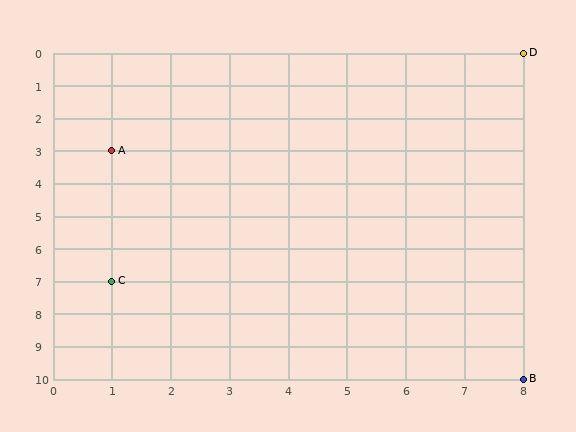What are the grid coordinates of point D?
Point D is at grid coordinates (8, 0).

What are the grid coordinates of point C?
Point C is at grid coordinates (1, 7).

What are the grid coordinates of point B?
Point B is at grid coordinates (8, 10).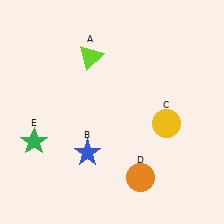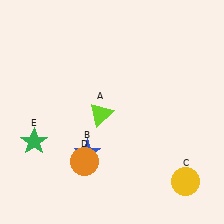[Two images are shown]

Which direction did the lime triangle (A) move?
The lime triangle (A) moved down.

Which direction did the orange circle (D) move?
The orange circle (D) moved left.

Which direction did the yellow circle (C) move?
The yellow circle (C) moved down.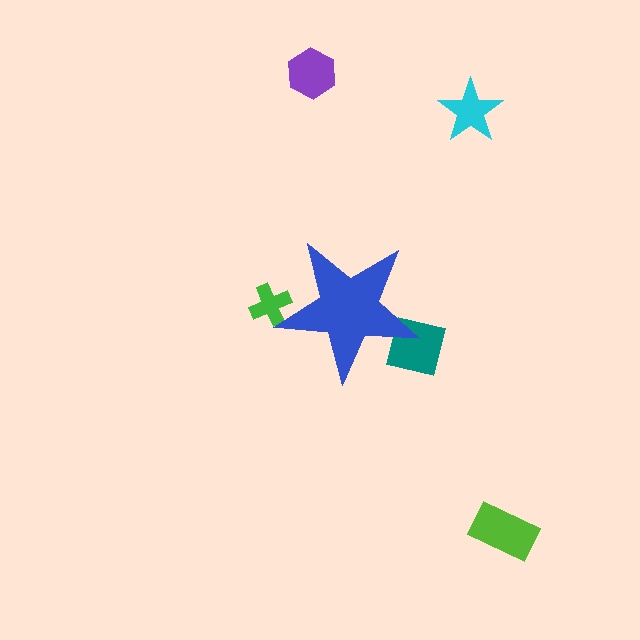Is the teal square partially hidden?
Yes, the teal square is partially hidden behind the blue star.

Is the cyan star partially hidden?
No, the cyan star is fully visible.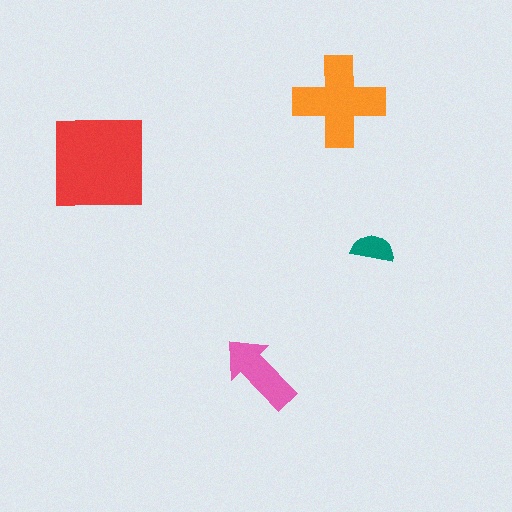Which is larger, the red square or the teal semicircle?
The red square.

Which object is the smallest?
The teal semicircle.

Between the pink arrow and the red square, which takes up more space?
The red square.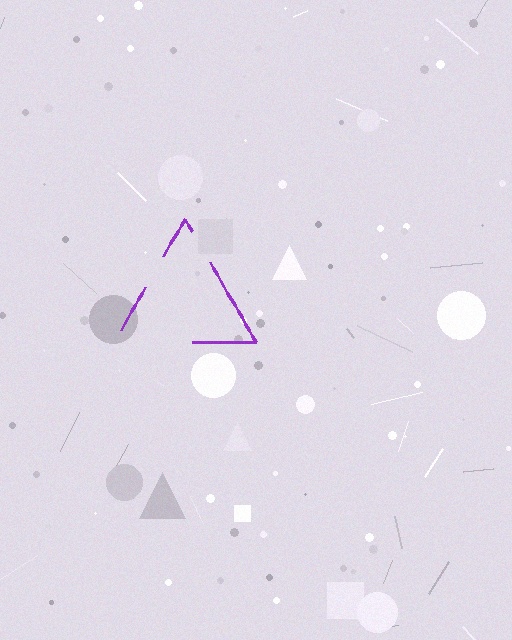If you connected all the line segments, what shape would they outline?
They would outline a triangle.